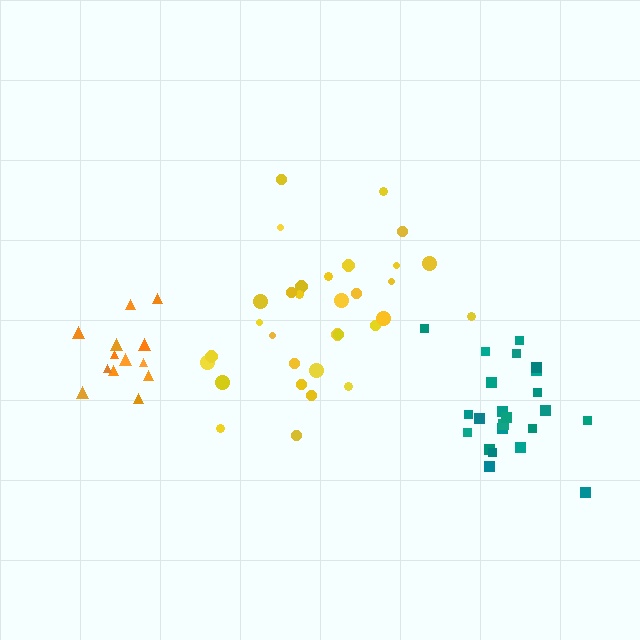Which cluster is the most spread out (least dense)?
Yellow.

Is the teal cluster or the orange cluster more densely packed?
Orange.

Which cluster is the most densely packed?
Orange.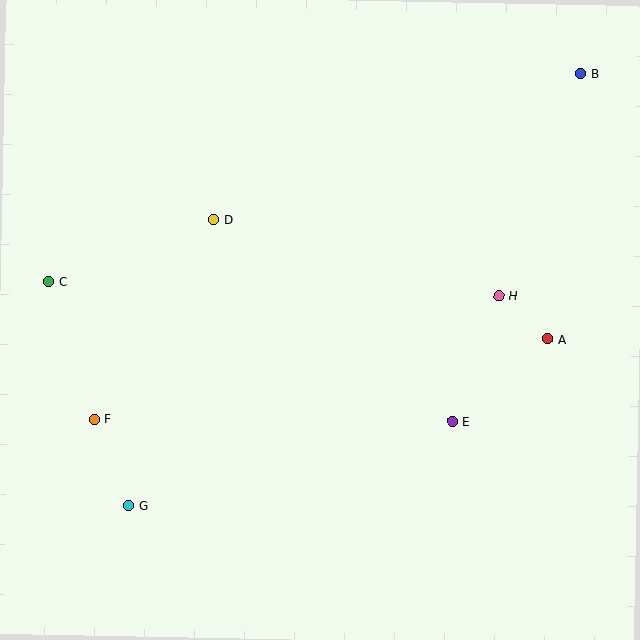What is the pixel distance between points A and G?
The distance between A and G is 450 pixels.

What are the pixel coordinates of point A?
Point A is at (547, 339).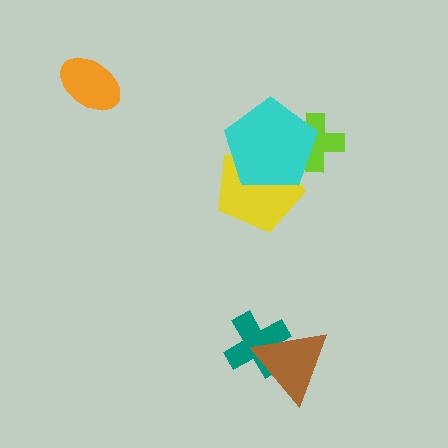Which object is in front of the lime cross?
The cyan pentagon is in front of the lime cross.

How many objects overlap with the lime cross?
1 object overlaps with the lime cross.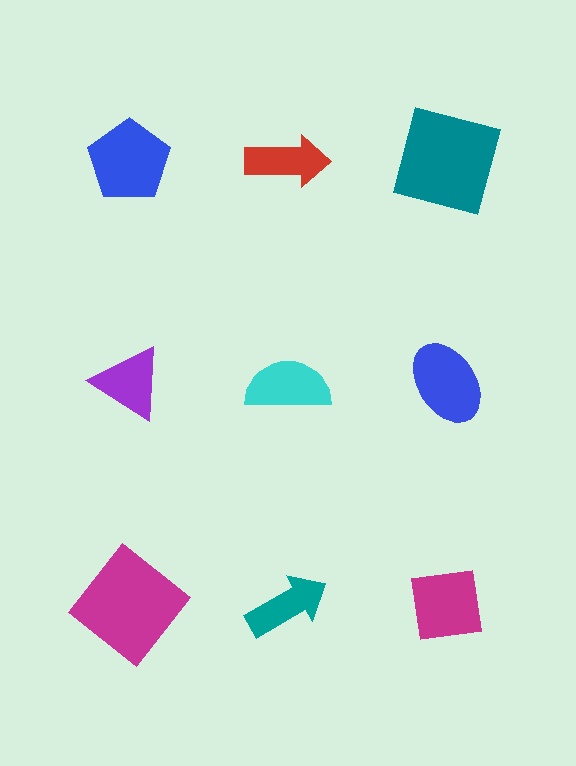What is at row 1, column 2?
A red arrow.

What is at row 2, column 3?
A blue ellipse.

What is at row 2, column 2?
A cyan semicircle.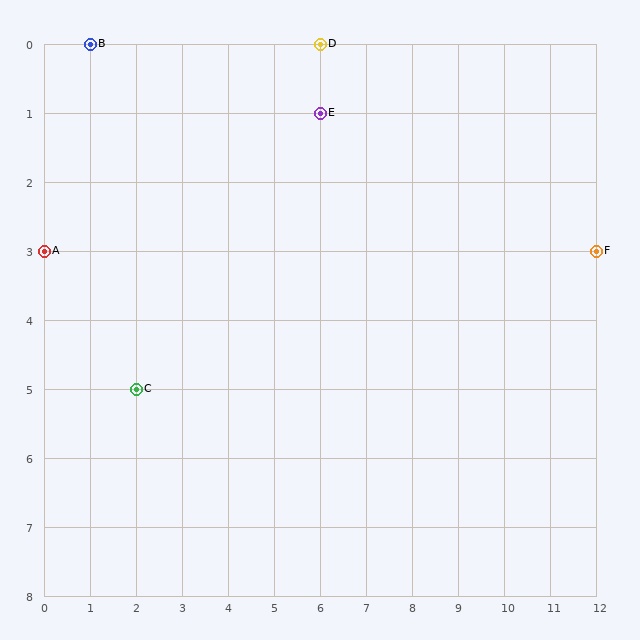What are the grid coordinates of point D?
Point D is at grid coordinates (6, 0).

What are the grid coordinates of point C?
Point C is at grid coordinates (2, 5).